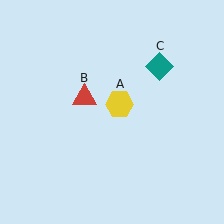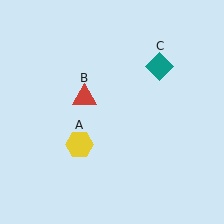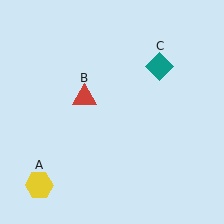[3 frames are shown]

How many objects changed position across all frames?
1 object changed position: yellow hexagon (object A).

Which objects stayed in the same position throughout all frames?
Red triangle (object B) and teal diamond (object C) remained stationary.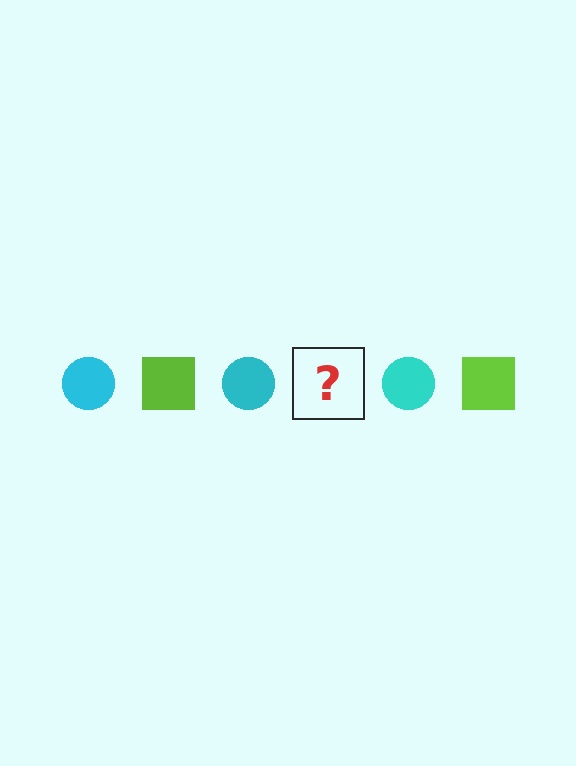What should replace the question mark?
The question mark should be replaced with a lime square.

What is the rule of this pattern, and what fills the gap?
The rule is that the pattern alternates between cyan circle and lime square. The gap should be filled with a lime square.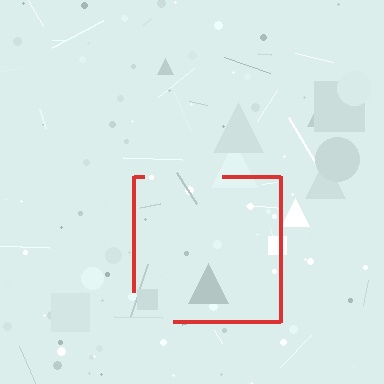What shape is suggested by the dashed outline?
The dashed outline suggests a square.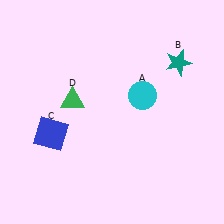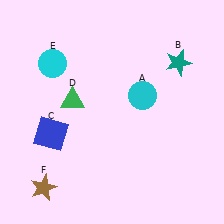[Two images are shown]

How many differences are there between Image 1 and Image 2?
There are 2 differences between the two images.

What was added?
A cyan circle (E), a brown star (F) were added in Image 2.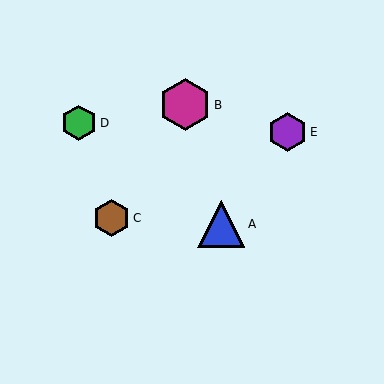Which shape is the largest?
The magenta hexagon (labeled B) is the largest.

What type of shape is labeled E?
Shape E is a purple hexagon.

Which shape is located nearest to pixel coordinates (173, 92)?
The magenta hexagon (labeled B) at (185, 105) is nearest to that location.